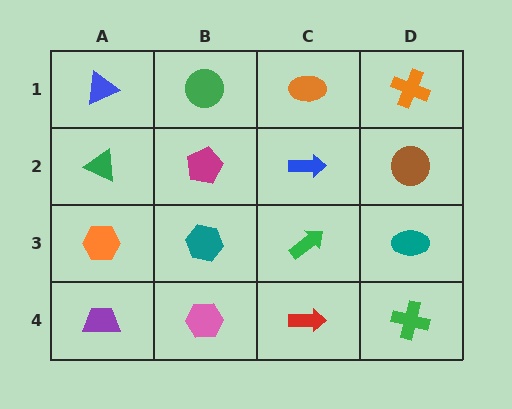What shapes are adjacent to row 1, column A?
A green triangle (row 2, column A), a green circle (row 1, column B).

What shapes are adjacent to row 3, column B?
A magenta pentagon (row 2, column B), a pink hexagon (row 4, column B), an orange hexagon (row 3, column A), a green arrow (row 3, column C).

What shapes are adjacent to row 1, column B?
A magenta pentagon (row 2, column B), a blue triangle (row 1, column A), an orange ellipse (row 1, column C).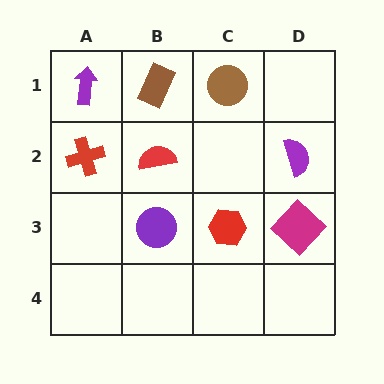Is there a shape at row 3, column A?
No, that cell is empty.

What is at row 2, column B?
A red semicircle.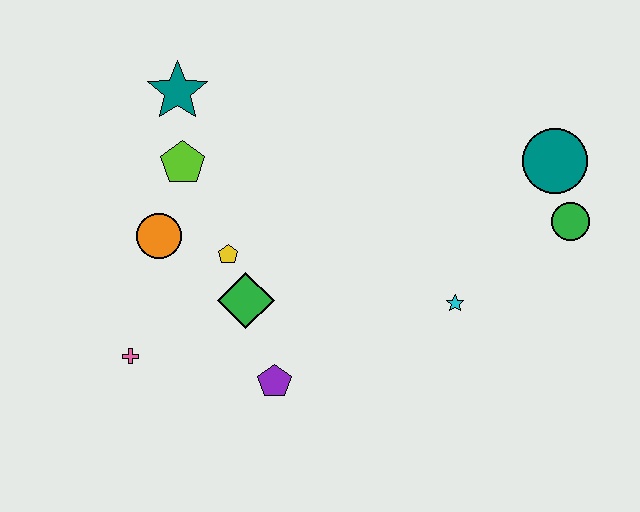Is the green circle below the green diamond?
No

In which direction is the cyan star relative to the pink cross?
The cyan star is to the right of the pink cross.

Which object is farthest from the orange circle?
The green circle is farthest from the orange circle.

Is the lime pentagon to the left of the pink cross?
No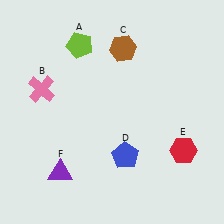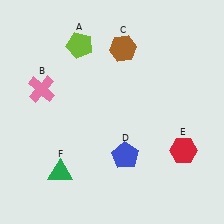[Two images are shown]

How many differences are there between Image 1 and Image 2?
There is 1 difference between the two images.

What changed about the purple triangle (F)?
In Image 1, F is purple. In Image 2, it changed to green.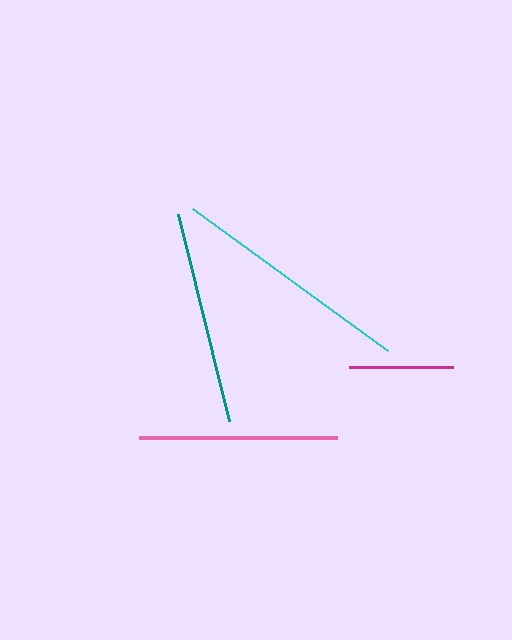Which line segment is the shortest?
The magenta line is the shortest at approximately 104 pixels.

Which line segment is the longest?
The cyan line is the longest at approximately 241 pixels.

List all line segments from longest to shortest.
From longest to shortest: cyan, teal, pink, magenta.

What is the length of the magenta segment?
The magenta segment is approximately 104 pixels long.